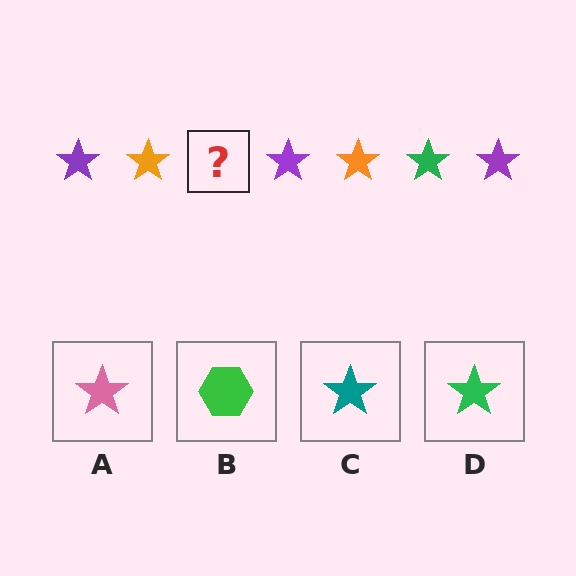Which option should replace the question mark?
Option D.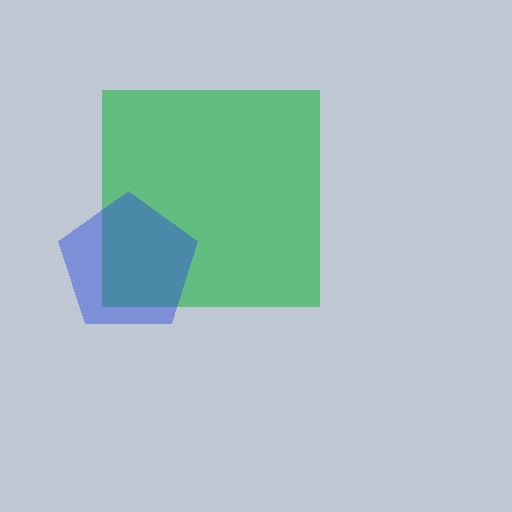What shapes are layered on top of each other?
The layered shapes are: a green square, a blue pentagon.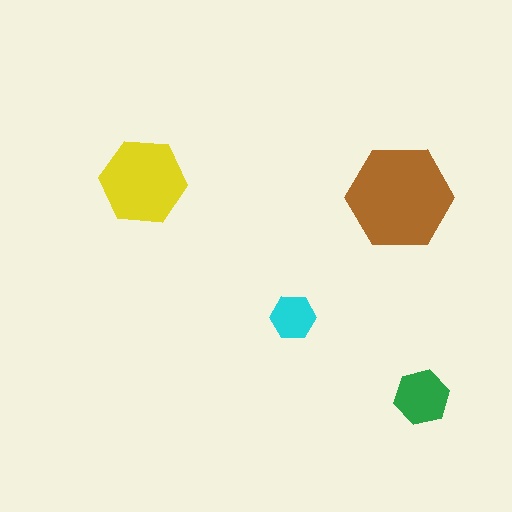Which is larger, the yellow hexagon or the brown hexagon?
The brown one.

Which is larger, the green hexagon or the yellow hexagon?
The yellow one.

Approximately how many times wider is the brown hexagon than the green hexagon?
About 2 times wider.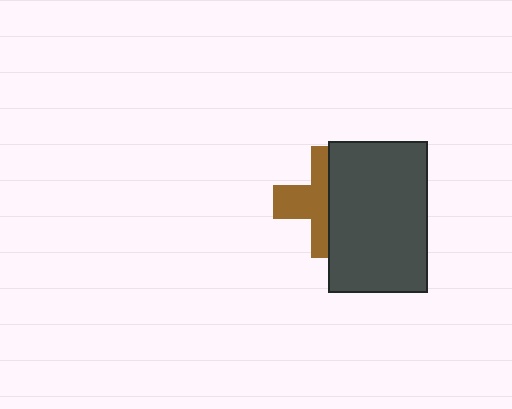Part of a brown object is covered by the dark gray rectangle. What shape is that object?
It is a cross.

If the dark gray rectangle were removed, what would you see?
You would see the complete brown cross.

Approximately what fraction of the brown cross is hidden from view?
Roughly 52% of the brown cross is hidden behind the dark gray rectangle.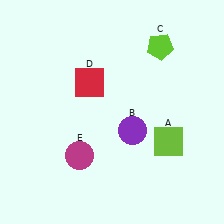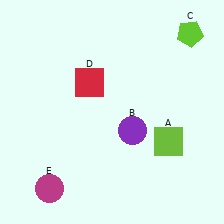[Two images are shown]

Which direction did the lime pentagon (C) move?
The lime pentagon (C) moved right.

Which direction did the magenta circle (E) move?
The magenta circle (E) moved down.